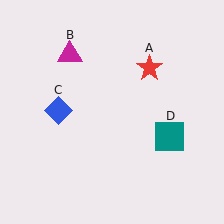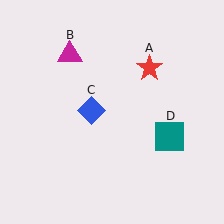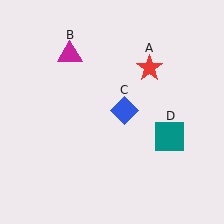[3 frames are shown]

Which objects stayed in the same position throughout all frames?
Red star (object A) and magenta triangle (object B) and teal square (object D) remained stationary.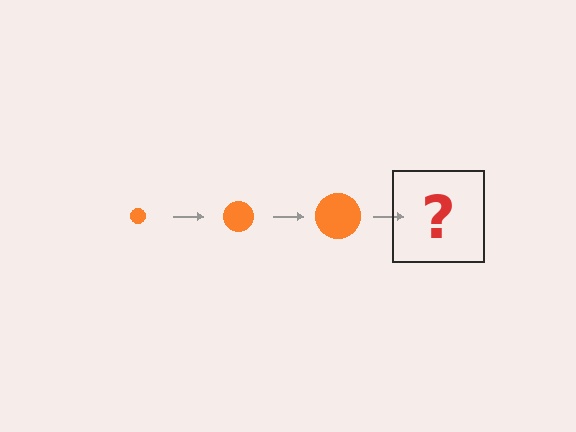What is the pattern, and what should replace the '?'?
The pattern is that the circle gets progressively larger each step. The '?' should be an orange circle, larger than the previous one.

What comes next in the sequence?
The next element should be an orange circle, larger than the previous one.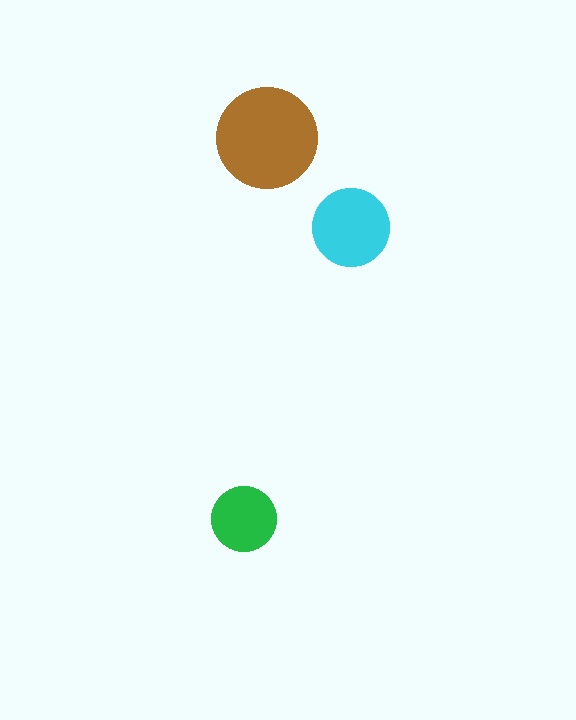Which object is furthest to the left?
The green circle is leftmost.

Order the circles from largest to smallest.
the brown one, the cyan one, the green one.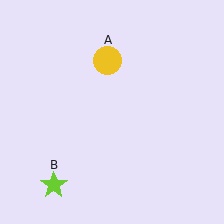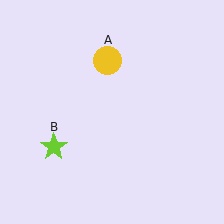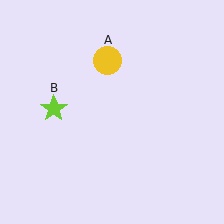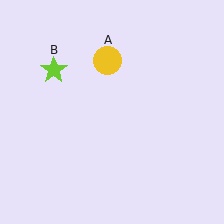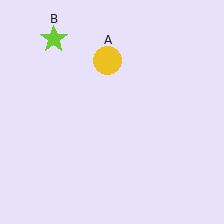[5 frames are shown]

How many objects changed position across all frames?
1 object changed position: lime star (object B).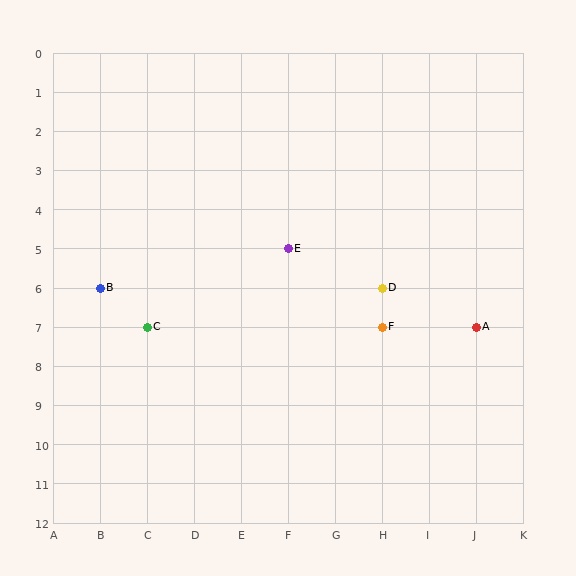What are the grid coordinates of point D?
Point D is at grid coordinates (H, 6).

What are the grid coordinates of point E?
Point E is at grid coordinates (F, 5).